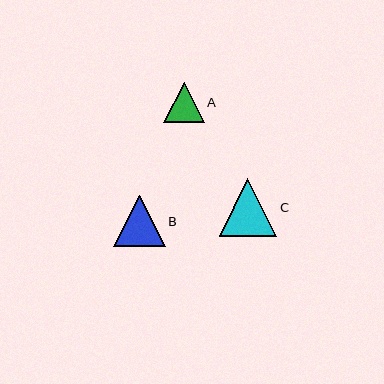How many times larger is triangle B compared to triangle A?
Triangle B is approximately 1.3 times the size of triangle A.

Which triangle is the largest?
Triangle C is the largest with a size of approximately 58 pixels.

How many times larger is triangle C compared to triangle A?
Triangle C is approximately 1.4 times the size of triangle A.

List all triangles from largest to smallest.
From largest to smallest: C, B, A.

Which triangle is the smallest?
Triangle A is the smallest with a size of approximately 41 pixels.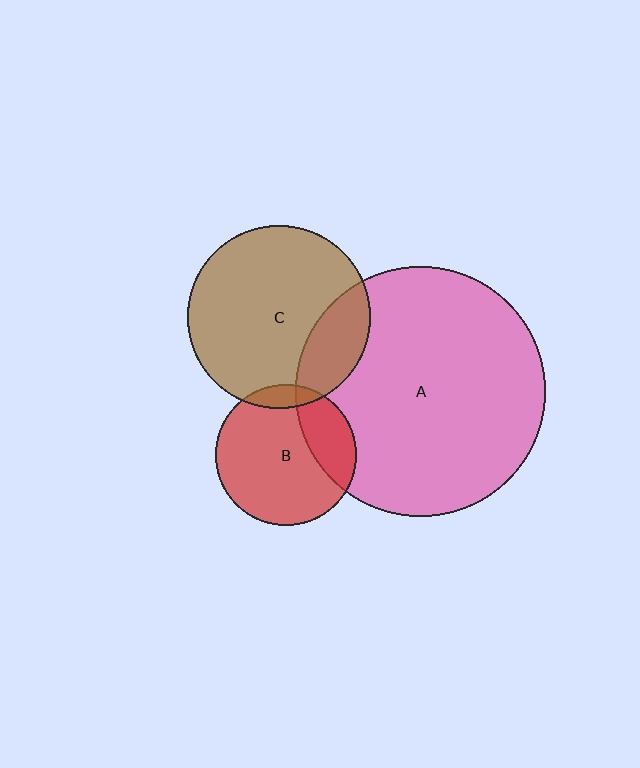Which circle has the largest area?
Circle A (pink).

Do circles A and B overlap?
Yes.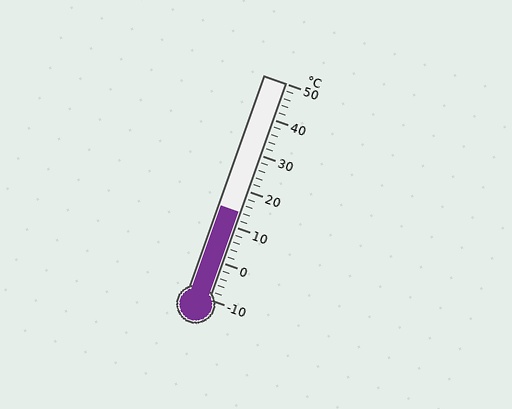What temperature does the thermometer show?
The thermometer shows approximately 14°C.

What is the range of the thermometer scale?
The thermometer scale ranges from -10°C to 50°C.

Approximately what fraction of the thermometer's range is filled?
The thermometer is filled to approximately 40% of its range.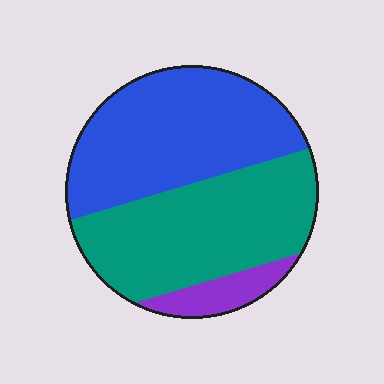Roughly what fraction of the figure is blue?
Blue takes up between a quarter and a half of the figure.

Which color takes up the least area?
Purple, at roughly 10%.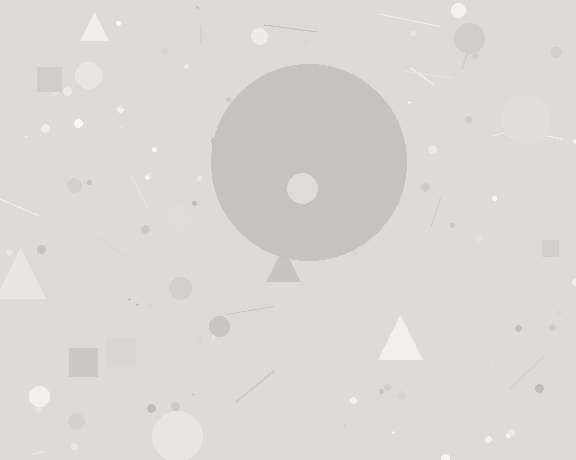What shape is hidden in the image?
A circle is hidden in the image.